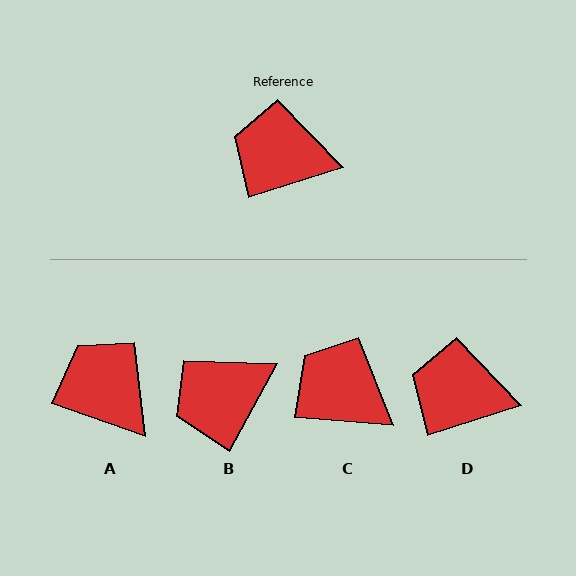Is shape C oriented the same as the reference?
No, it is off by about 22 degrees.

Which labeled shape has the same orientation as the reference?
D.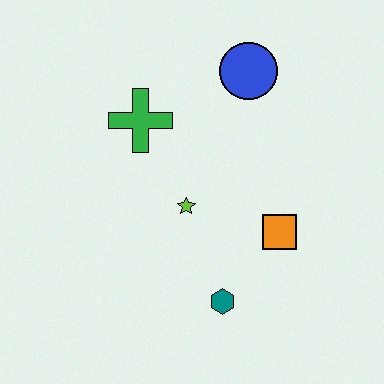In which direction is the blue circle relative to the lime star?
The blue circle is above the lime star.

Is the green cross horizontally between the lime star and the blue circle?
No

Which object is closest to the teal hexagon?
The orange square is closest to the teal hexagon.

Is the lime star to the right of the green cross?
Yes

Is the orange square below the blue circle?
Yes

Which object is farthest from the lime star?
The blue circle is farthest from the lime star.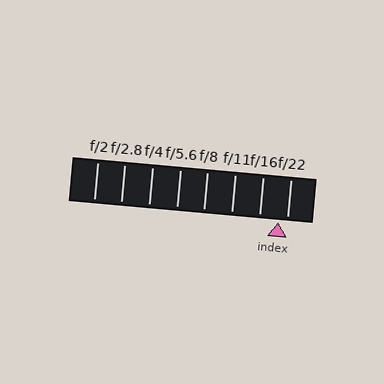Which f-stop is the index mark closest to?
The index mark is closest to f/22.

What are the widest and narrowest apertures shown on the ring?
The widest aperture shown is f/2 and the narrowest is f/22.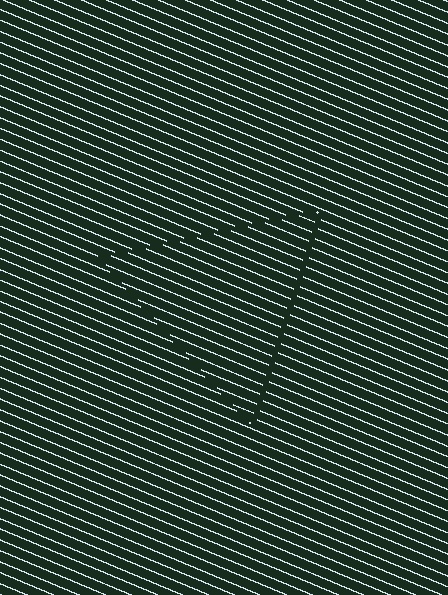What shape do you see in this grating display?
An illusory triangle. The interior of the shape contains the same grating, shifted by half a period — the contour is defined by the phase discontinuity where line-ends from the inner and outer gratings abut.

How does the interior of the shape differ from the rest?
The interior of the shape contains the same grating, shifted by half a period — the contour is defined by the phase discontinuity where line-ends from the inner and outer gratings abut.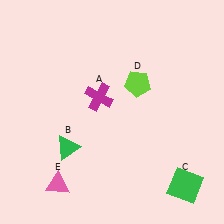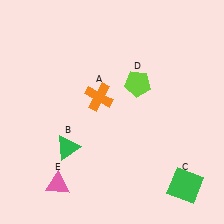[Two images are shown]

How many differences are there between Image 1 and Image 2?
There is 1 difference between the two images.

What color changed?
The cross (A) changed from magenta in Image 1 to orange in Image 2.